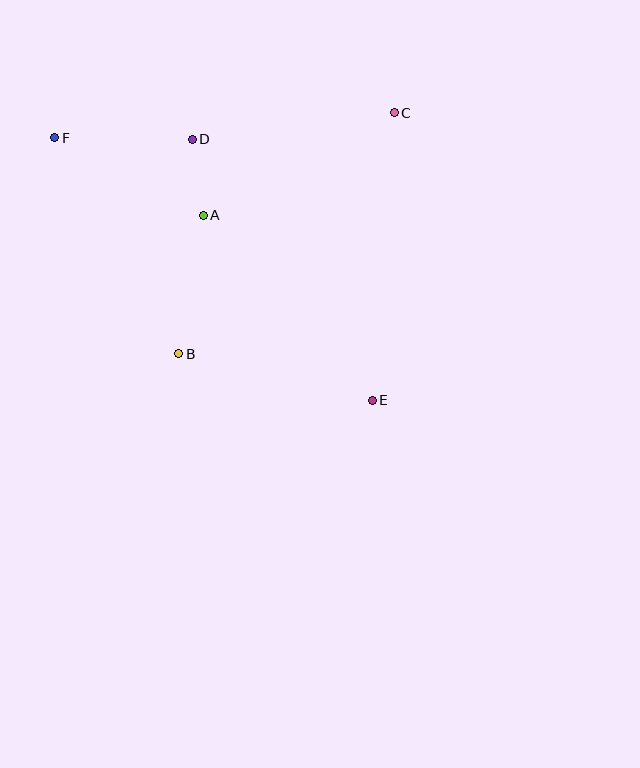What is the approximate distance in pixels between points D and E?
The distance between D and E is approximately 317 pixels.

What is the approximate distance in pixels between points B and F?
The distance between B and F is approximately 249 pixels.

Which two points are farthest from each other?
Points E and F are farthest from each other.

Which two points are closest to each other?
Points A and D are closest to each other.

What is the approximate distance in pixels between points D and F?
The distance between D and F is approximately 137 pixels.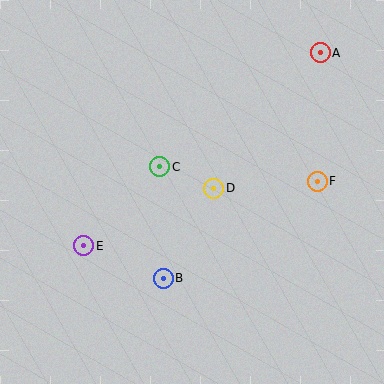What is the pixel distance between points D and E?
The distance between D and E is 142 pixels.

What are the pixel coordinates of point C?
Point C is at (160, 167).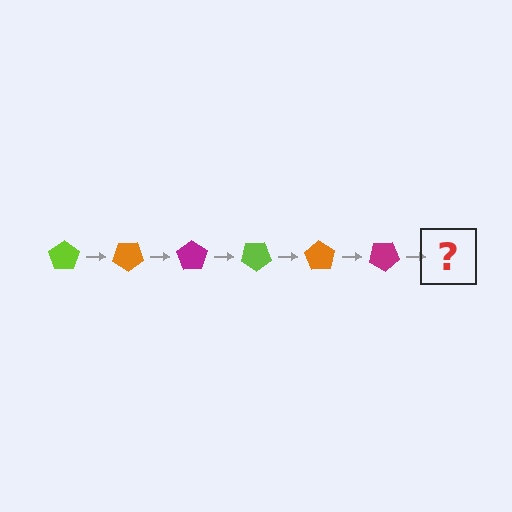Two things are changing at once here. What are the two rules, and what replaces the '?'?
The two rules are that it rotates 35 degrees each step and the color cycles through lime, orange, and magenta. The '?' should be a lime pentagon, rotated 210 degrees from the start.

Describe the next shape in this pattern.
It should be a lime pentagon, rotated 210 degrees from the start.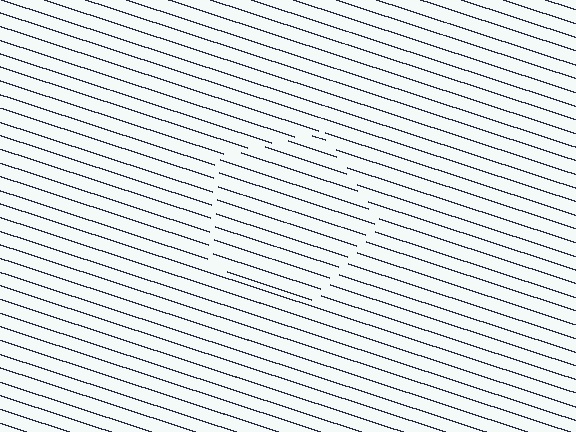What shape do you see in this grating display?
An illusory pentagon. The interior of the shape contains the same grating, shifted by half a period — the contour is defined by the phase discontinuity where line-ends from the inner and outer gratings abut.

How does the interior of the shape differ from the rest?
The interior of the shape contains the same grating, shifted by half a period — the contour is defined by the phase discontinuity where line-ends from the inner and outer gratings abut.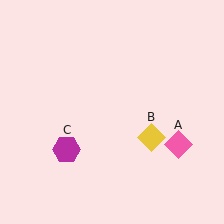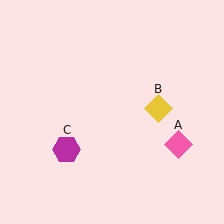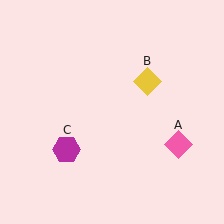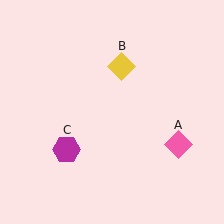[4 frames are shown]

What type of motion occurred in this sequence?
The yellow diamond (object B) rotated counterclockwise around the center of the scene.